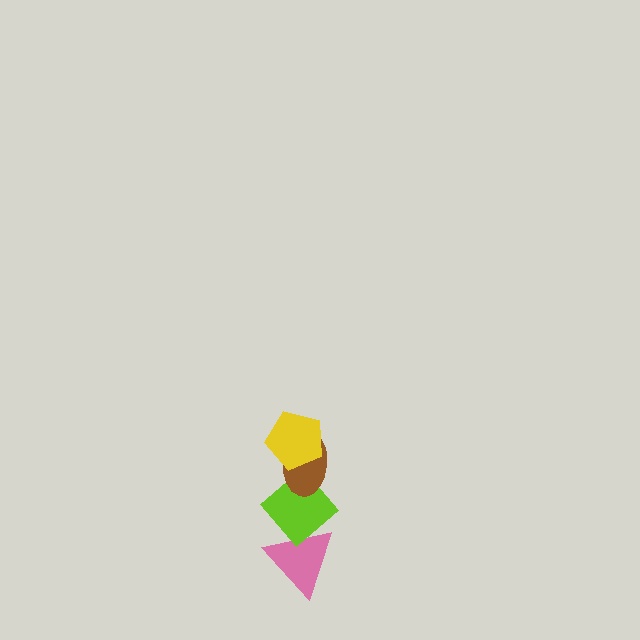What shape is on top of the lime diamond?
The brown ellipse is on top of the lime diamond.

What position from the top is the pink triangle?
The pink triangle is 4th from the top.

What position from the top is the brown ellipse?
The brown ellipse is 2nd from the top.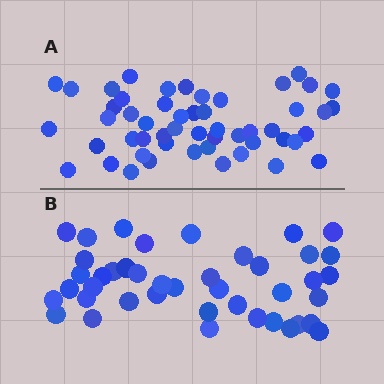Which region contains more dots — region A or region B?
Region A (the top region) has more dots.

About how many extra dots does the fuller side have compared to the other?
Region A has roughly 10 or so more dots than region B.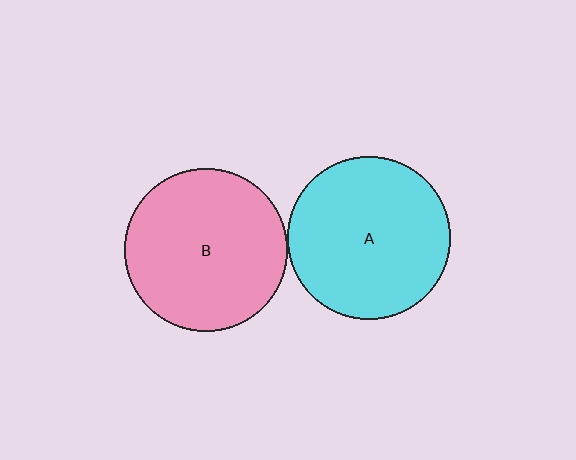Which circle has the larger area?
Circle B (pink).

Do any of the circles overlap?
No, none of the circles overlap.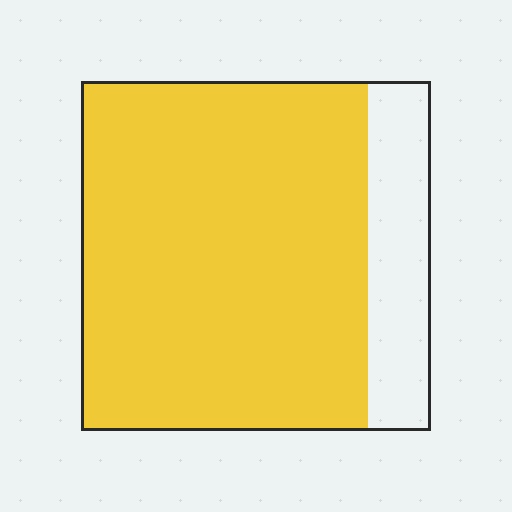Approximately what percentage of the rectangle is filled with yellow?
Approximately 80%.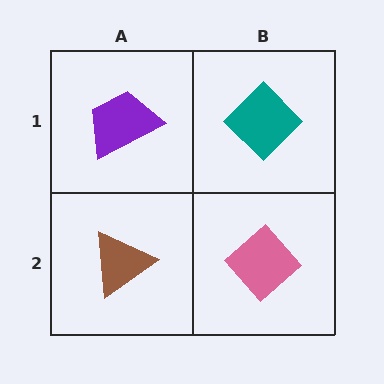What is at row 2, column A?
A brown triangle.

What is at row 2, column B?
A pink diamond.